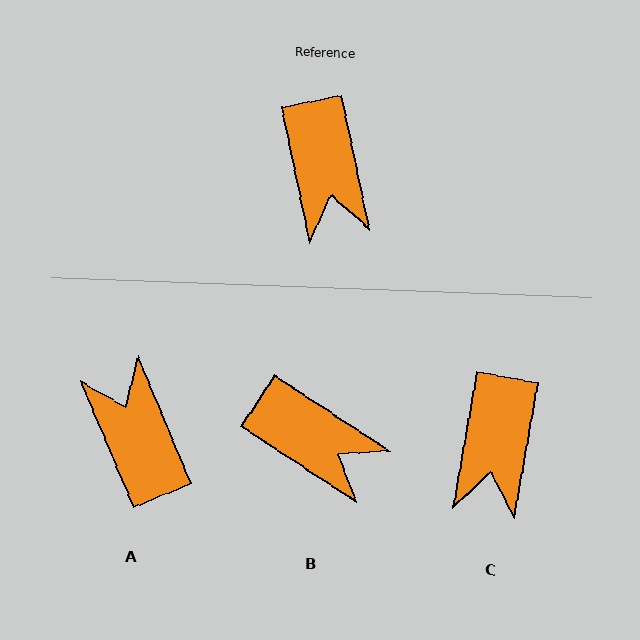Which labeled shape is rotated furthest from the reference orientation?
A, about 169 degrees away.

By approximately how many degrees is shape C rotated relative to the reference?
Approximately 22 degrees clockwise.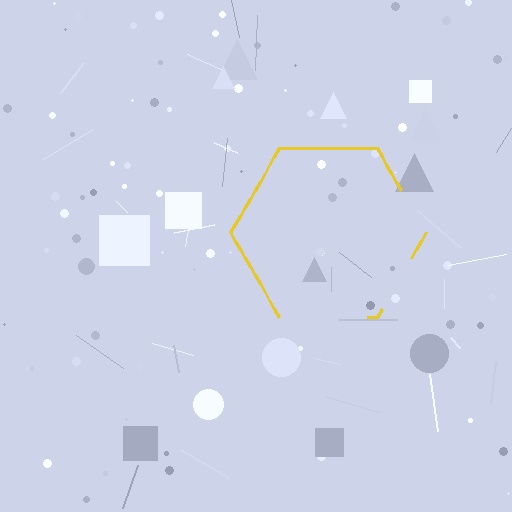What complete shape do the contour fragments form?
The contour fragments form a hexagon.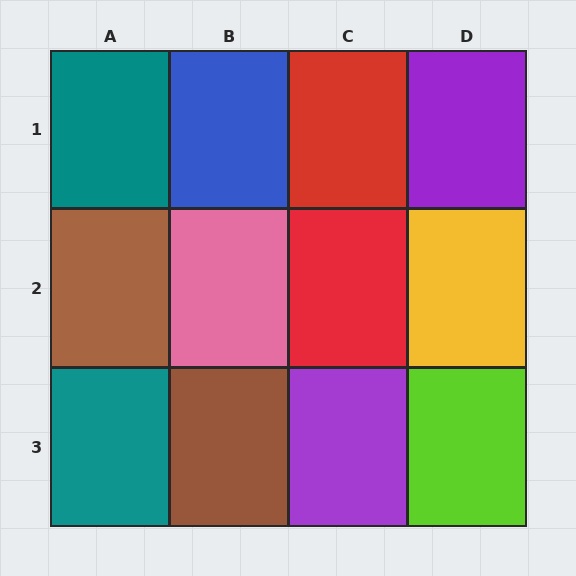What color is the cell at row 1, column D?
Purple.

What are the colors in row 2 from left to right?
Brown, pink, red, yellow.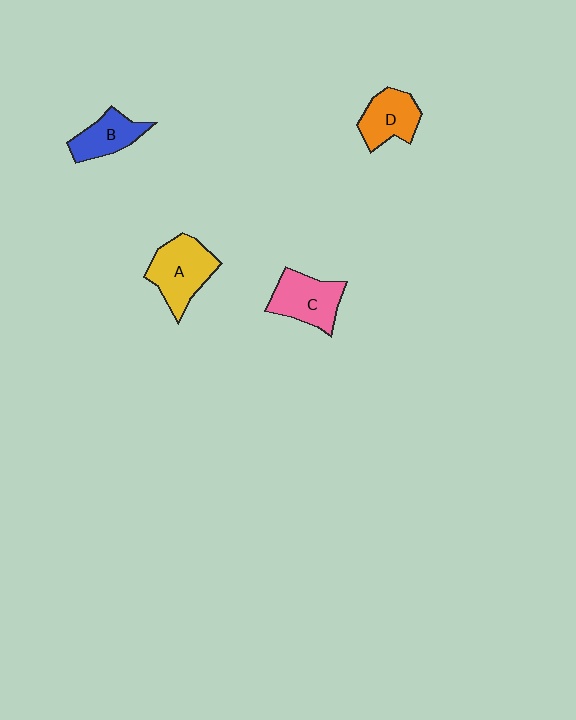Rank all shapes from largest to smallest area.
From largest to smallest: A (yellow), C (pink), D (orange), B (blue).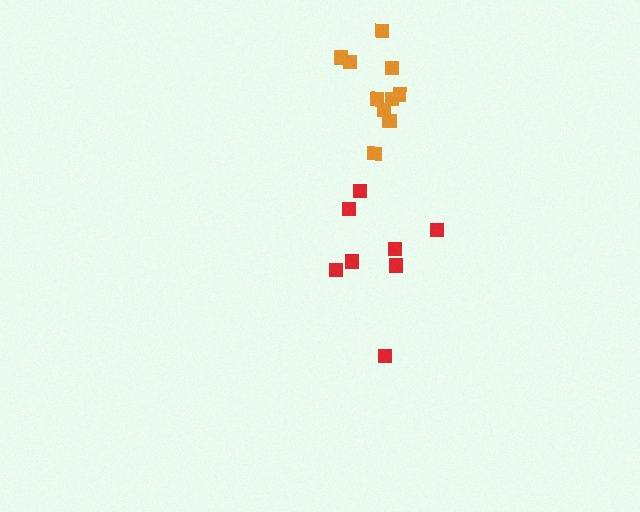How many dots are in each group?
Group 1: 10 dots, Group 2: 8 dots (18 total).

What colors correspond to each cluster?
The clusters are colored: orange, red.